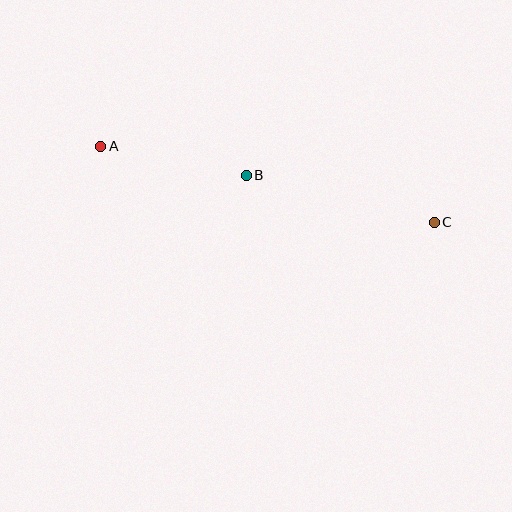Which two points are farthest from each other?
Points A and C are farthest from each other.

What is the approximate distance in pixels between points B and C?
The distance between B and C is approximately 194 pixels.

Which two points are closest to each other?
Points A and B are closest to each other.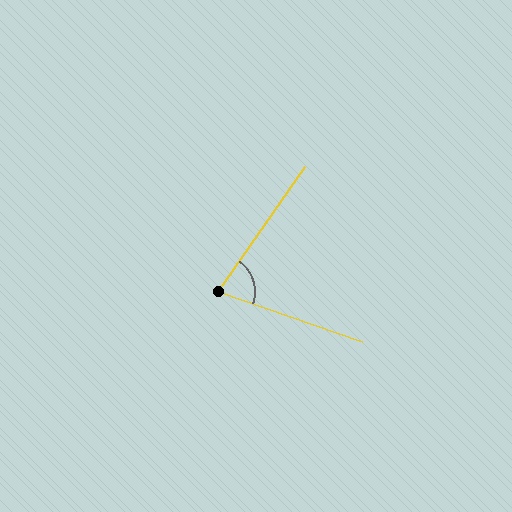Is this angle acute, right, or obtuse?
It is acute.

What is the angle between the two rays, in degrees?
Approximately 74 degrees.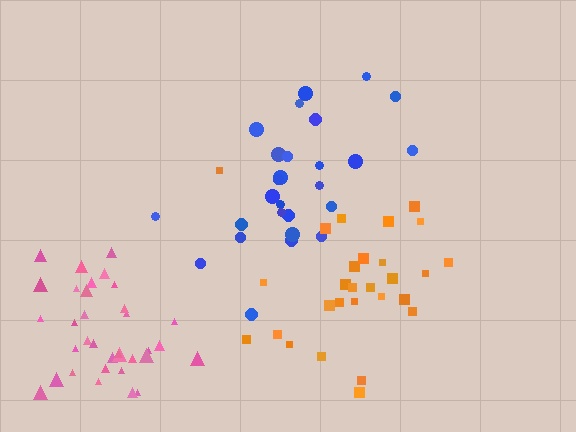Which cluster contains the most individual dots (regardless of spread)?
Pink (35).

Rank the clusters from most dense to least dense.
pink, orange, blue.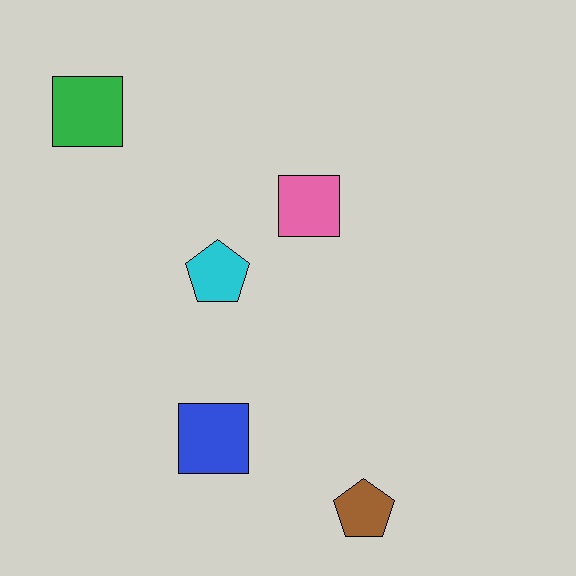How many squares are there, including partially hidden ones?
There are 3 squares.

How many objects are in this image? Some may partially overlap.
There are 5 objects.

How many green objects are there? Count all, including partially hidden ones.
There is 1 green object.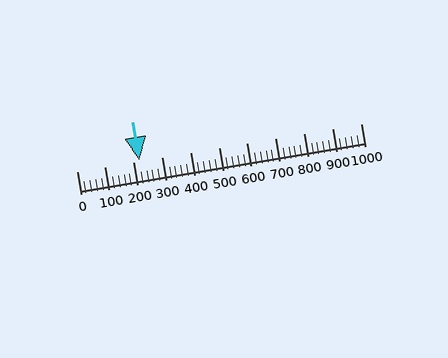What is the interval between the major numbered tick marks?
The major tick marks are spaced 100 units apart.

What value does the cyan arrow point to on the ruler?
The cyan arrow points to approximately 221.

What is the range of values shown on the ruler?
The ruler shows values from 0 to 1000.